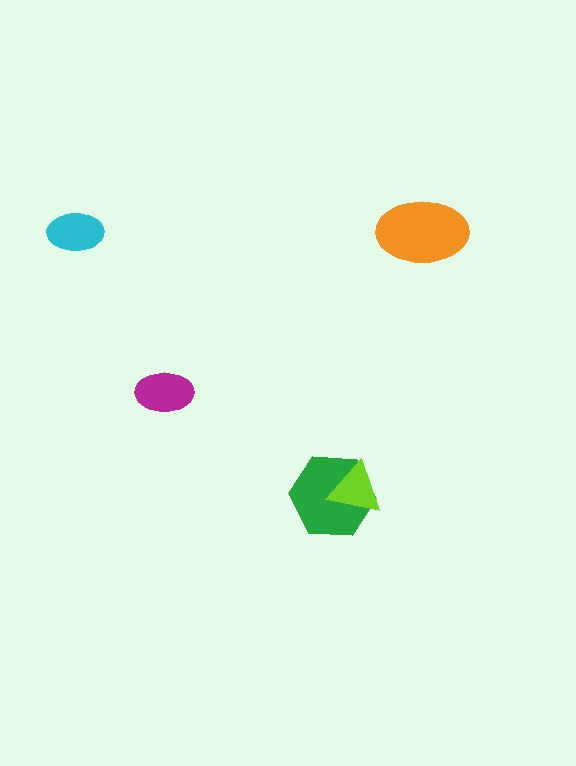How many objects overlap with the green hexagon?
1 object overlaps with the green hexagon.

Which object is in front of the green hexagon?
The lime triangle is in front of the green hexagon.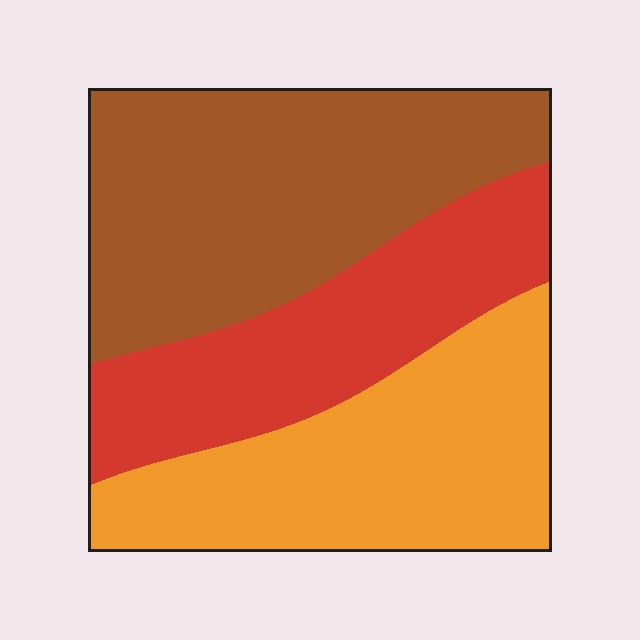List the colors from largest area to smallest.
From largest to smallest: brown, orange, red.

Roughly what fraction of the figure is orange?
Orange covers roughly 35% of the figure.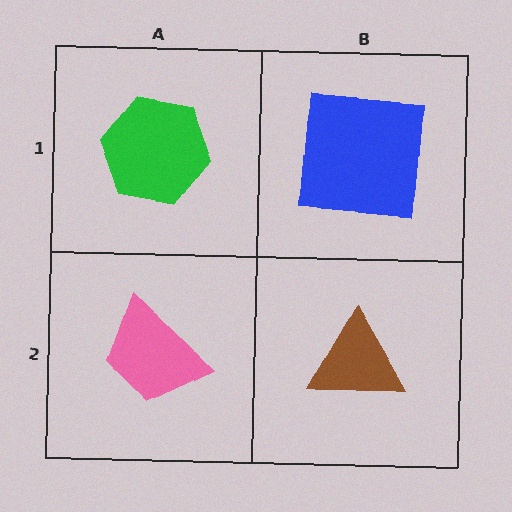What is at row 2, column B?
A brown triangle.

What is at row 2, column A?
A pink trapezoid.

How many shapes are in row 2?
2 shapes.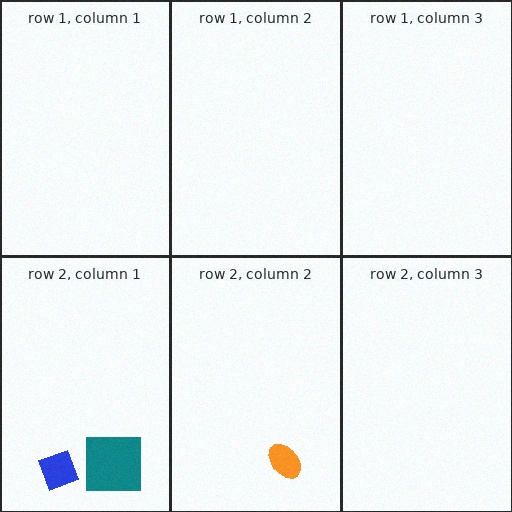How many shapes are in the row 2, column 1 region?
2.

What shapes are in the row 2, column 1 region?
The blue diamond, the teal square.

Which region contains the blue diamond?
The row 2, column 1 region.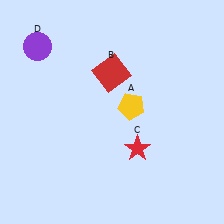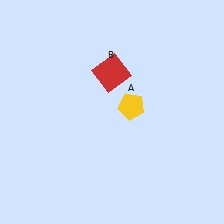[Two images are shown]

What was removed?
The purple circle (D), the red star (C) were removed in Image 2.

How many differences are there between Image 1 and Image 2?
There are 2 differences between the two images.